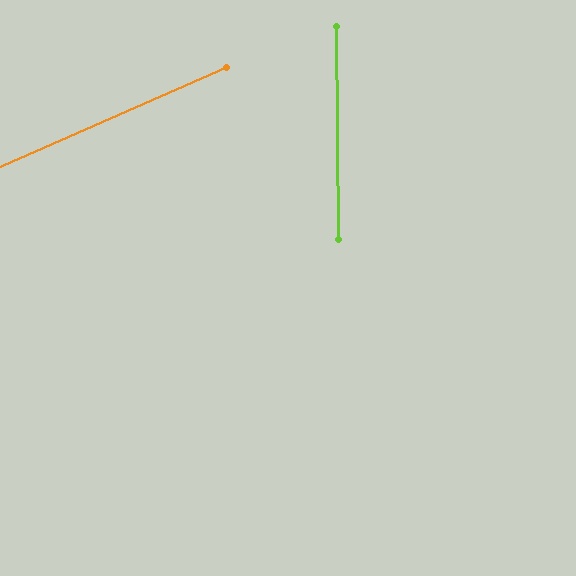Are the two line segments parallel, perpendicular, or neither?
Neither parallel nor perpendicular — they differ by about 67°.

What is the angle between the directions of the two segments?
Approximately 67 degrees.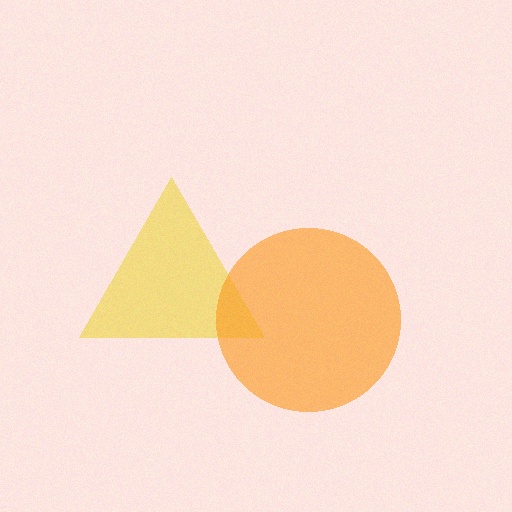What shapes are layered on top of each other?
The layered shapes are: a yellow triangle, an orange circle.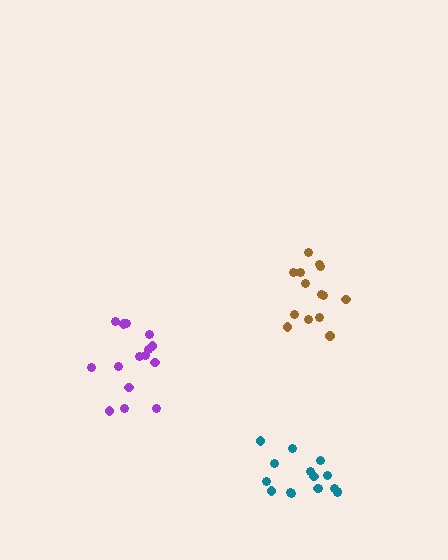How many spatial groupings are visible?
There are 3 spatial groupings.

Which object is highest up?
The brown cluster is topmost.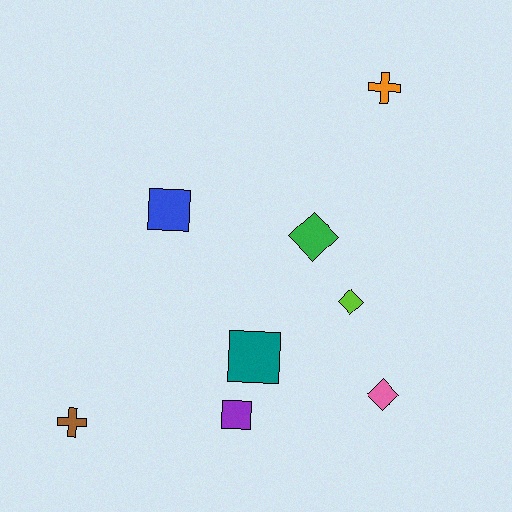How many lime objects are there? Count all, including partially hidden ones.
There is 1 lime object.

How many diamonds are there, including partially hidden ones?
There are 3 diamonds.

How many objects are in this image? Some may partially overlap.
There are 8 objects.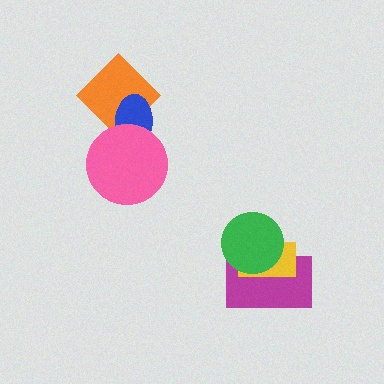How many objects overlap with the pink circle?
2 objects overlap with the pink circle.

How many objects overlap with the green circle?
2 objects overlap with the green circle.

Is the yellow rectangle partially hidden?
Yes, it is partially covered by another shape.